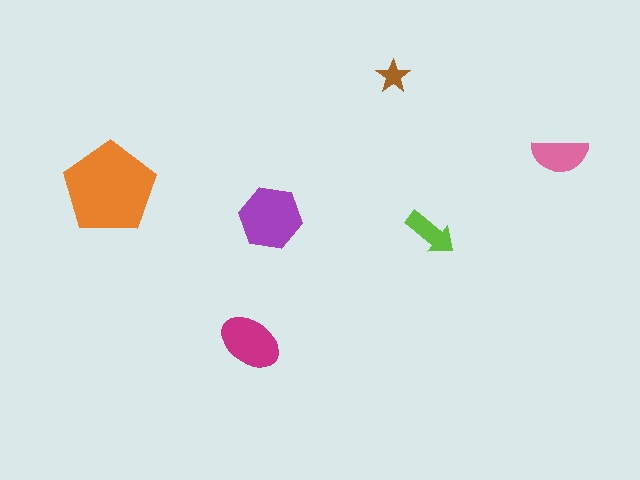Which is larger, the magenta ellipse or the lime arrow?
The magenta ellipse.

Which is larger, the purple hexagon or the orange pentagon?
The orange pentagon.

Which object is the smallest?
The brown star.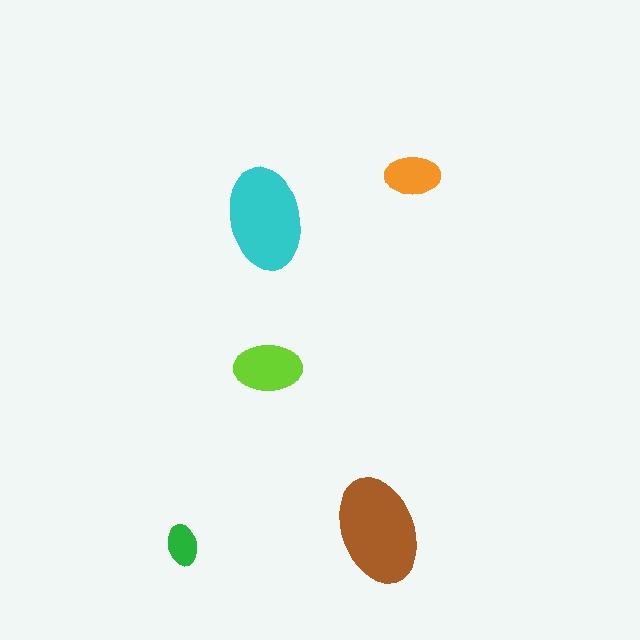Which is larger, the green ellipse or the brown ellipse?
The brown one.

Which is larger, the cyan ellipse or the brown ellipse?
The brown one.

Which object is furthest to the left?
The green ellipse is leftmost.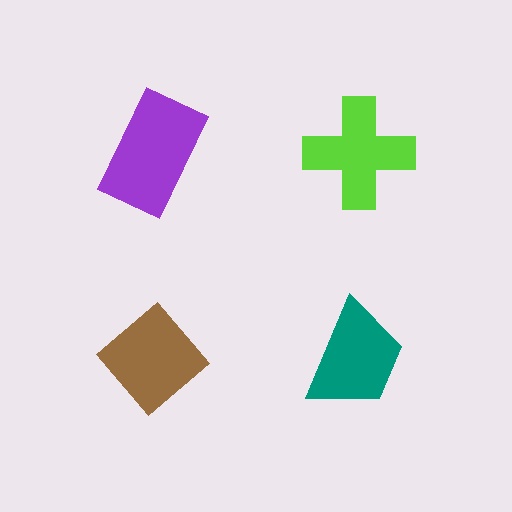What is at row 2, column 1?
A brown diamond.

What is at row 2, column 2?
A teal trapezoid.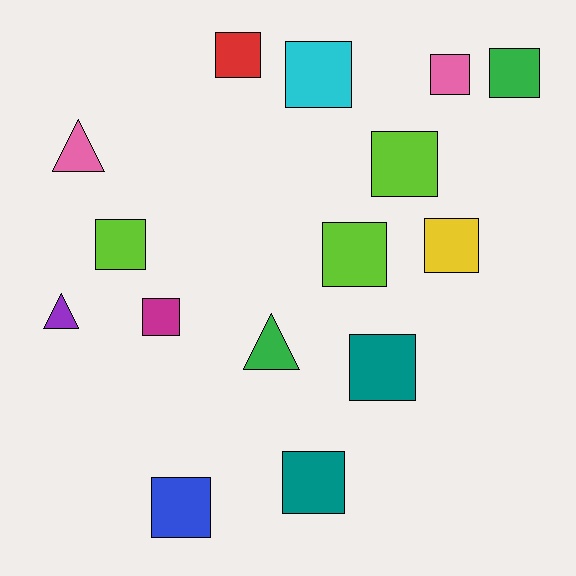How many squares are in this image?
There are 12 squares.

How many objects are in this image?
There are 15 objects.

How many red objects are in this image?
There is 1 red object.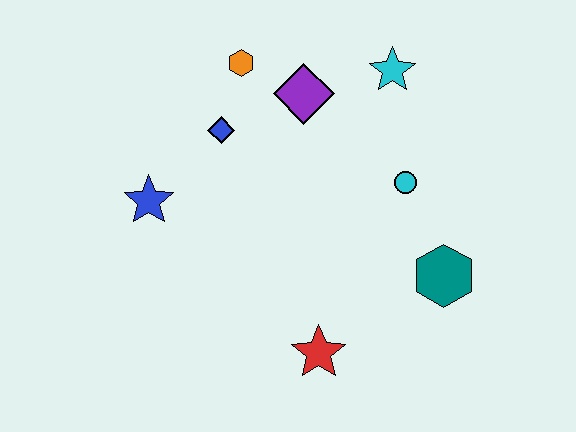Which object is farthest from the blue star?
The teal hexagon is farthest from the blue star.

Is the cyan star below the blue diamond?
No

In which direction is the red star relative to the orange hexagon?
The red star is below the orange hexagon.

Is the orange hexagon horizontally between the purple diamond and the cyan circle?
No